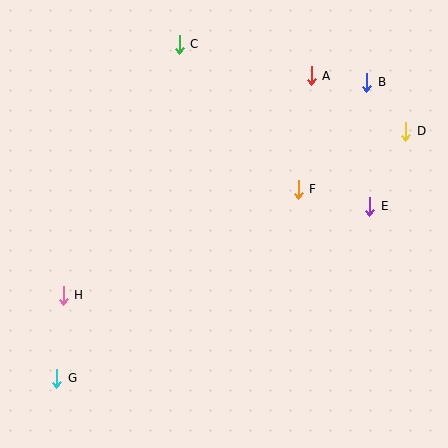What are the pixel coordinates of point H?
Point H is at (63, 295).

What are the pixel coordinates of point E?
Point E is at (370, 206).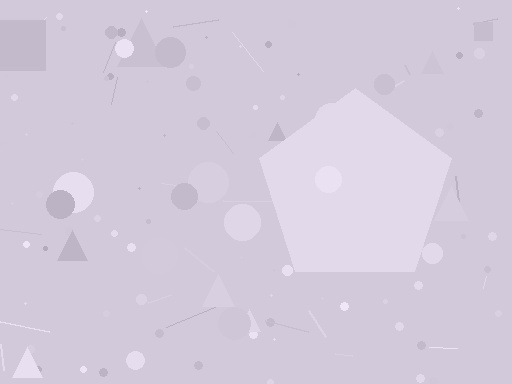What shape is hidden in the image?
A pentagon is hidden in the image.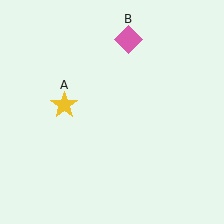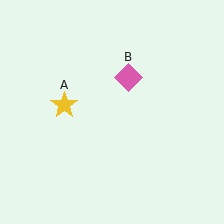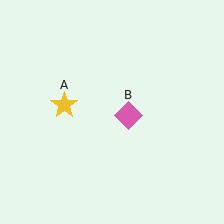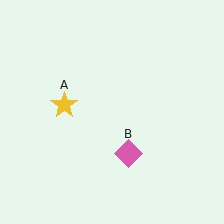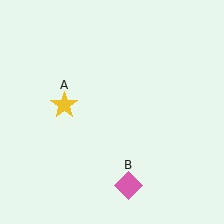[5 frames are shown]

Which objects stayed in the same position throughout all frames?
Yellow star (object A) remained stationary.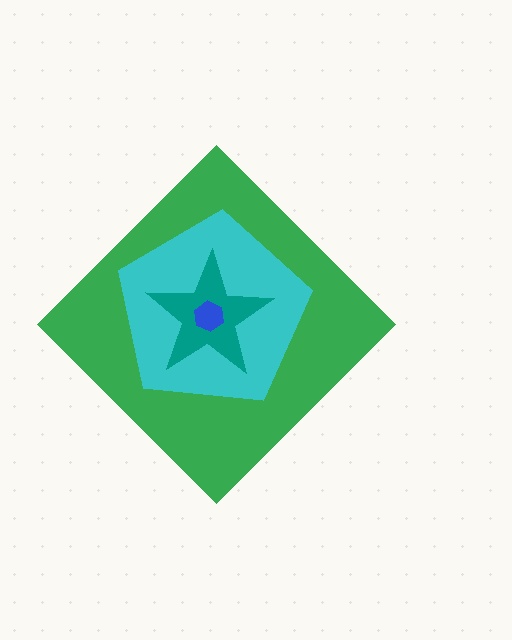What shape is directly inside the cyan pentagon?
The teal star.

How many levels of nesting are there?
4.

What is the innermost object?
The blue hexagon.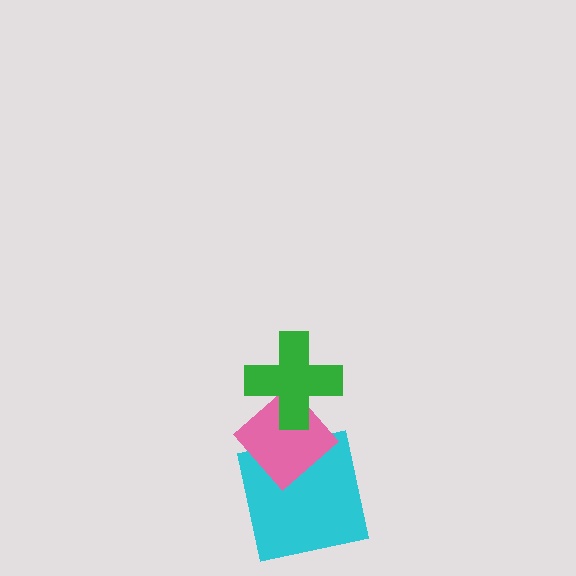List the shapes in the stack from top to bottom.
From top to bottom: the green cross, the pink diamond, the cyan square.